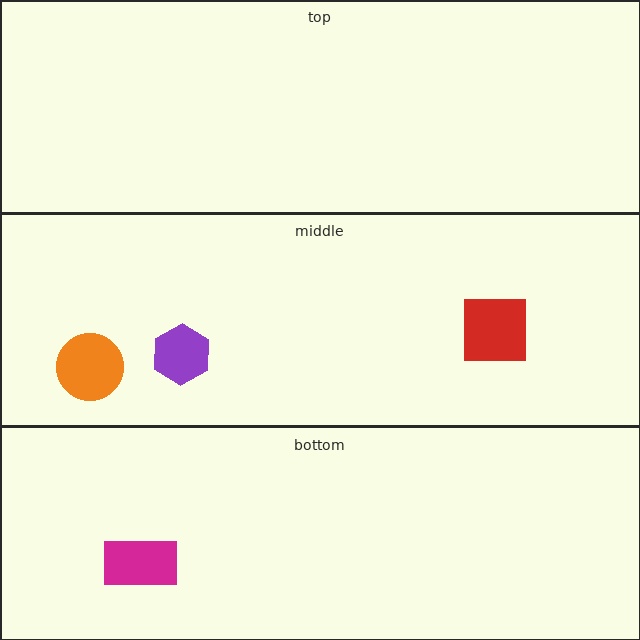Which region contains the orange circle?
The middle region.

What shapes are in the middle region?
The red square, the purple hexagon, the orange circle.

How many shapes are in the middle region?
3.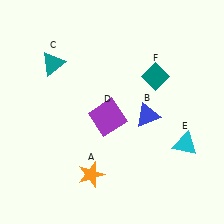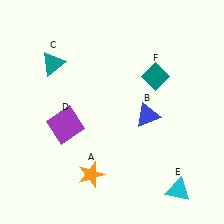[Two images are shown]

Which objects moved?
The objects that moved are: the purple square (D), the cyan triangle (E).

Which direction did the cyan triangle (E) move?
The cyan triangle (E) moved down.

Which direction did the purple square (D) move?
The purple square (D) moved left.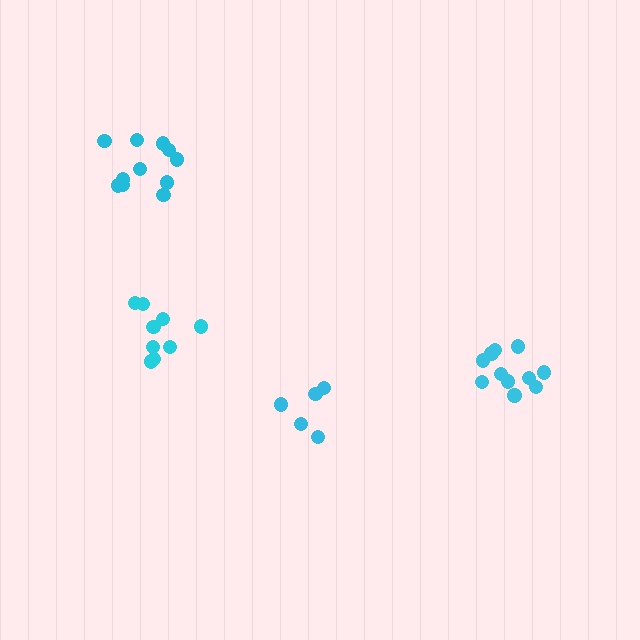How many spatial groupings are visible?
There are 4 spatial groupings.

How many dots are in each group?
Group 1: 5 dots, Group 2: 11 dots, Group 3: 9 dots, Group 4: 11 dots (36 total).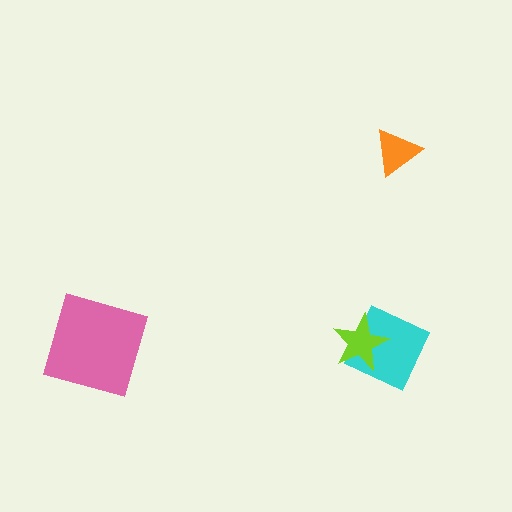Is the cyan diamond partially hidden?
Yes, it is partially covered by another shape.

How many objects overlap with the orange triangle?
0 objects overlap with the orange triangle.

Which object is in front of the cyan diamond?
The lime star is in front of the cyan diamond.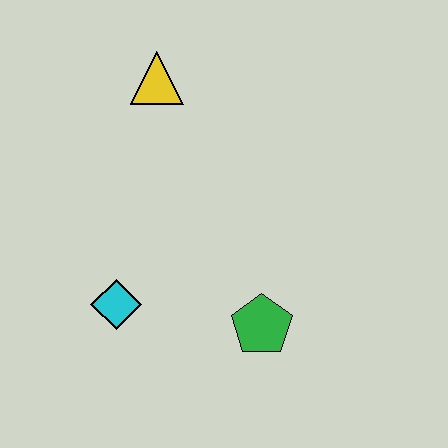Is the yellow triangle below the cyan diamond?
No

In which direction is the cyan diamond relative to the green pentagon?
The cyan diamond is to the left of the green pentagon.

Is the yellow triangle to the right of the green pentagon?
No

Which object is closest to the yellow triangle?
The cyan diamond is closest to the yellow triangle.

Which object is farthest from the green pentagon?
The yellow triangle is farthest from the green pentagon.